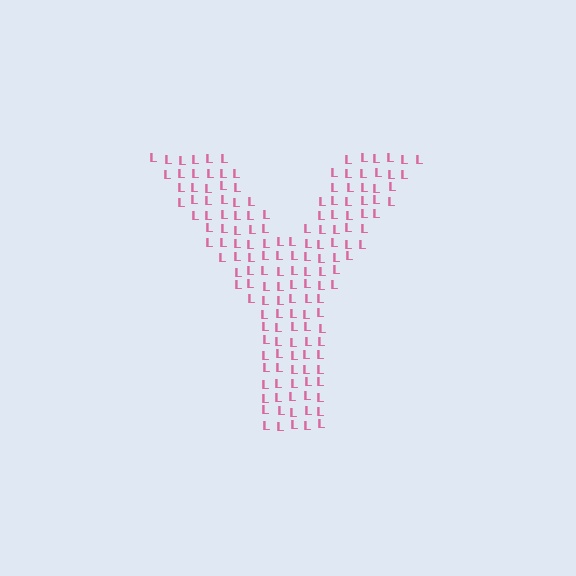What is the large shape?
The large shape is the letter Y.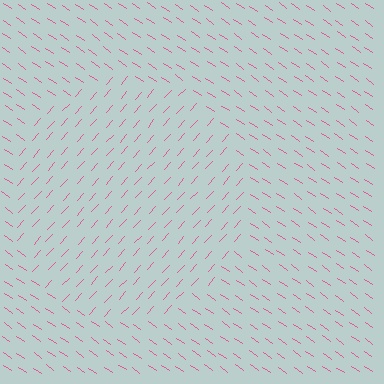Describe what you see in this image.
The image is filled with small pink line segments. A circle region in the image has lines oriented differently from the surrounding lines, creating a visible texture boundary.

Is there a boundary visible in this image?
Yes, there is a texture boundary formed by a change in line orientation.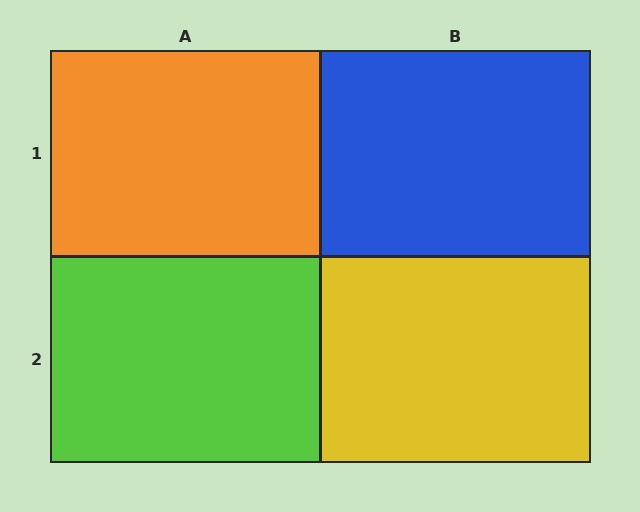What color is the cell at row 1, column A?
Orange.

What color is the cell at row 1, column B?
Blue.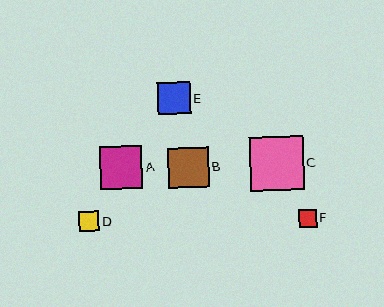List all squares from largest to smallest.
From largest to smallest: C, A, B, E, D, F.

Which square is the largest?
Square C is the largest with a size of approximately 54 pixels.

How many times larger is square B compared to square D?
Square B is approximately 2.0 times the size of square D.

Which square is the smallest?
Square F is the smallest with a size of approximately 18 pixels.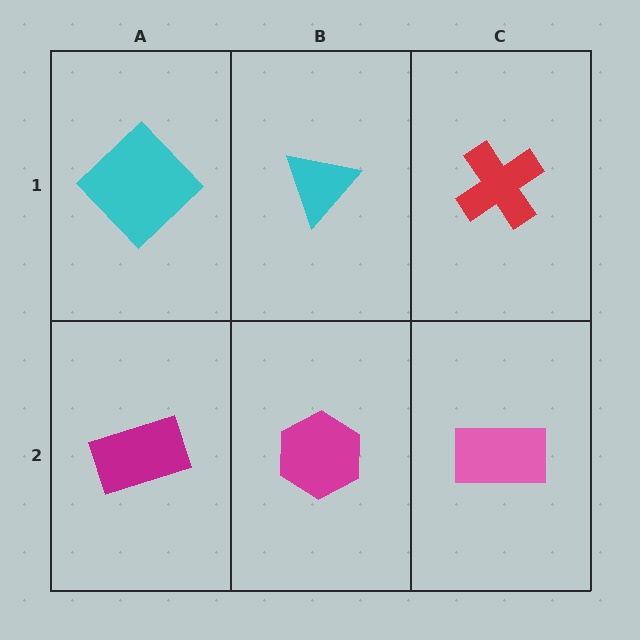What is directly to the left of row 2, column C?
A magenta hexagon.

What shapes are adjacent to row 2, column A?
A cyan diamond (row 1, column A), a magenta hexagon (row 2, column B).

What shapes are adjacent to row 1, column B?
A magenta hexagon (row 2, column B), a cyan diamond (row 1, column A), a red cross (row 1, column C).